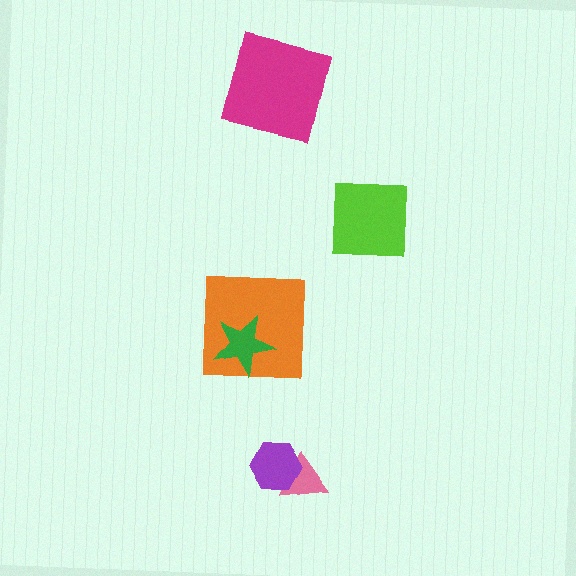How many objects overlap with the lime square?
0 objects overlap with the lime square.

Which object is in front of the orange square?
The green star is in front of the orange square.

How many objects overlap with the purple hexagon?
1 object overlaps with the purple hexagon.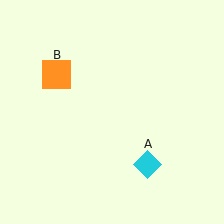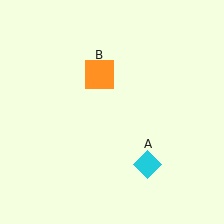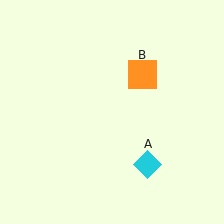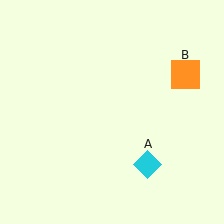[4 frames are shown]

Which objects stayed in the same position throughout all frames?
Cyan diamond (object A) remained stationary.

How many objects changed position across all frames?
1 object changed position: orange square (object B).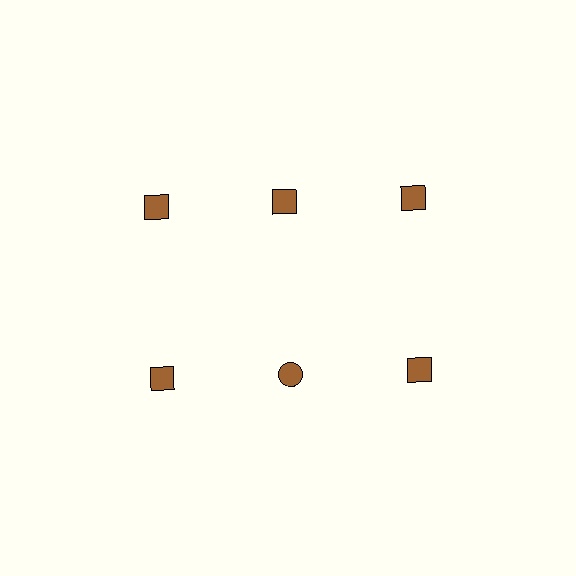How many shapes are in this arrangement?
There are 6 shapes arranged in a grid pattern.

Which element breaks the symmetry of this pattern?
The brown circle in the second row, second from left column breaks the symmetry. All other shapes are brown squares.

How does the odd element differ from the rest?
It has a different shape: circle instead of square.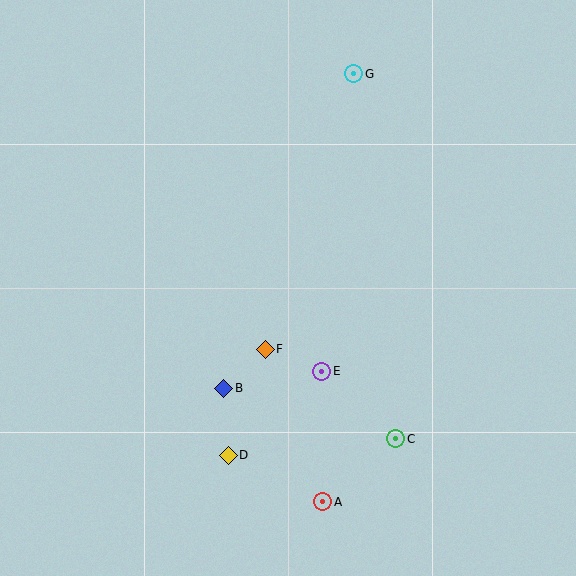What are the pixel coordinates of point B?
Point B is at (224, 388).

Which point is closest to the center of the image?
Point F at (265, 349) is closest to the center.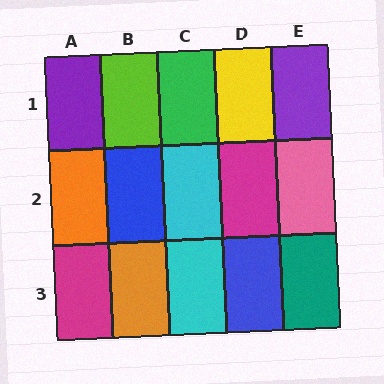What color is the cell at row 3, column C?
Cyan.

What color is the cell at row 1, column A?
Purple.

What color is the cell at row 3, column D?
Blue.